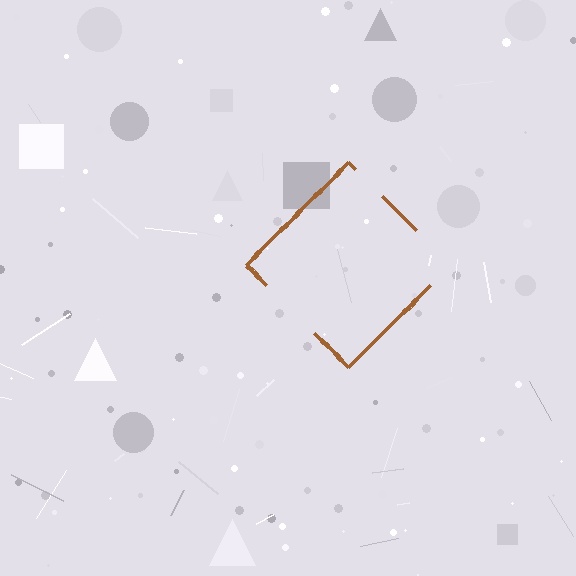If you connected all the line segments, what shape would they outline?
They would outline a diamond.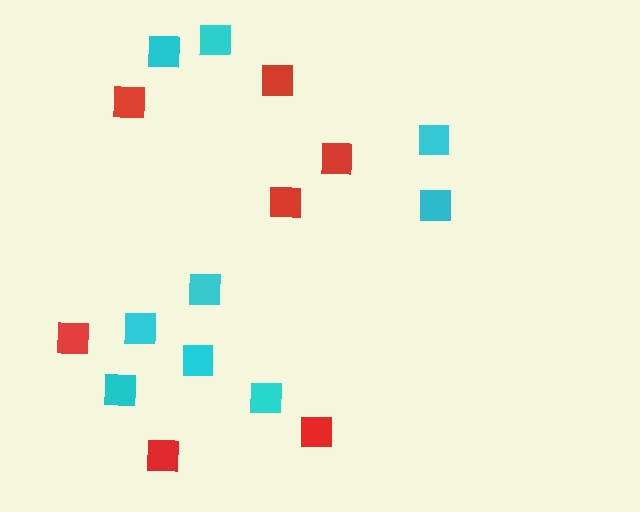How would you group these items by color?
There are 2 groups: one group of cyan squares (9) and one group of red squares (7).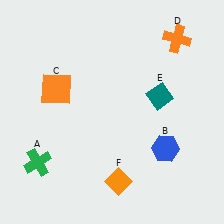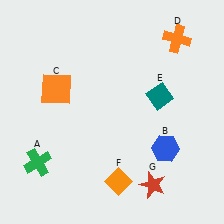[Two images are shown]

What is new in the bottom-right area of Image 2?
A red star (G) was added in the bottom-right area of Image 2.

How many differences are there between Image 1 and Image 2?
There is 1 difference between the two images.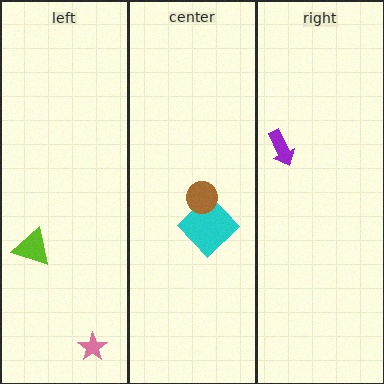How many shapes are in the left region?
2.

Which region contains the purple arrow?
The right region.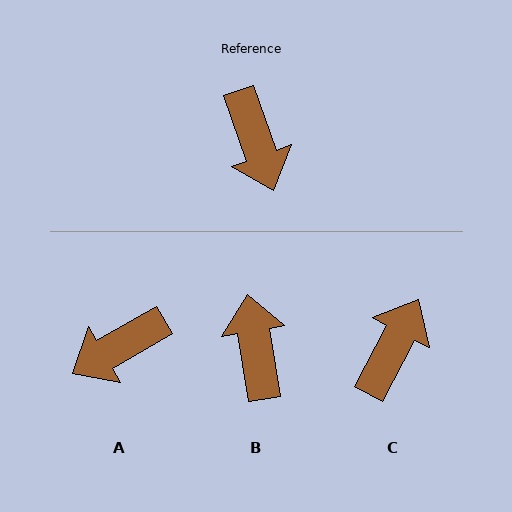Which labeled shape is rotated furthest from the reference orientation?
B, about 170 degrees away.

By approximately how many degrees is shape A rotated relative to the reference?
Approximately 80 degrees clockwise.